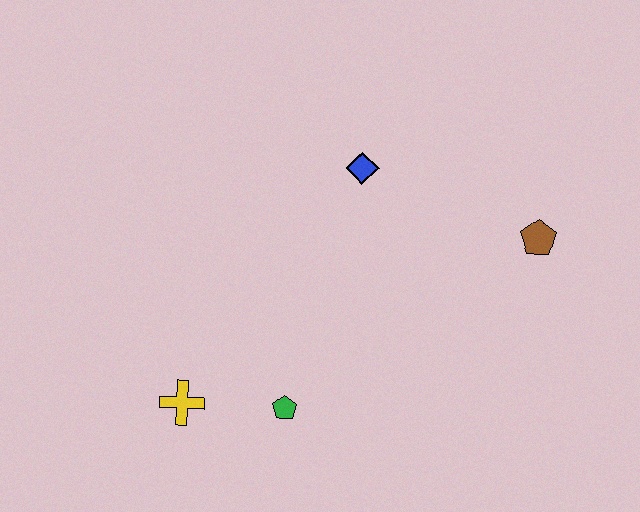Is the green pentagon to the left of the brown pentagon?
Yes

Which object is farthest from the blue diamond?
The yellow cross is farthest from the blue diamond.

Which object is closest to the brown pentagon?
The blue diamond is closest to the brown pentagon.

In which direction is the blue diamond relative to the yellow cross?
The blue diamond is above the yellow cross.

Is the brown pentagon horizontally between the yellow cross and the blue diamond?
No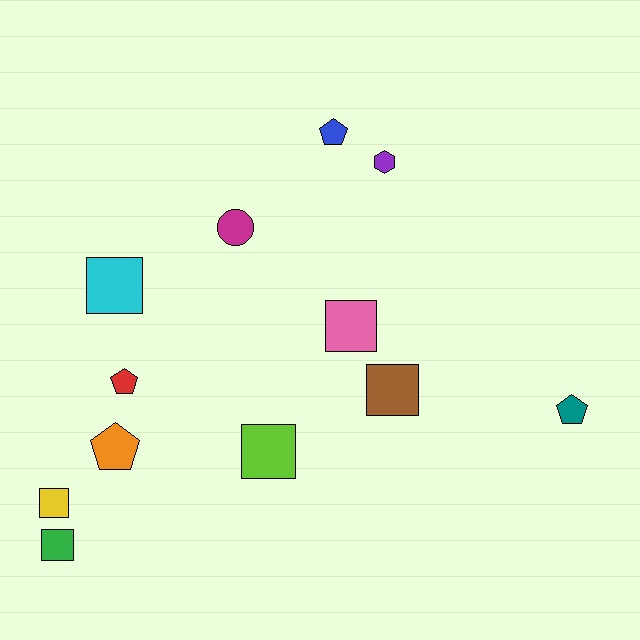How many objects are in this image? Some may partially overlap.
There are 12 objects.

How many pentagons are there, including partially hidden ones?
There are 4 pentagons.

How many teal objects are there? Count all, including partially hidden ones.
There is 1 teal object.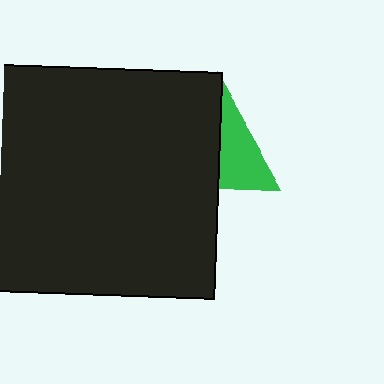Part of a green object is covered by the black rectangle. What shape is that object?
It is a triangle.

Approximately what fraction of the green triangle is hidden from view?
Roughly 59% of the green triangle is hidden behind the black rectangle.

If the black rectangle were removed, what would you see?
You would see the complete green triangle.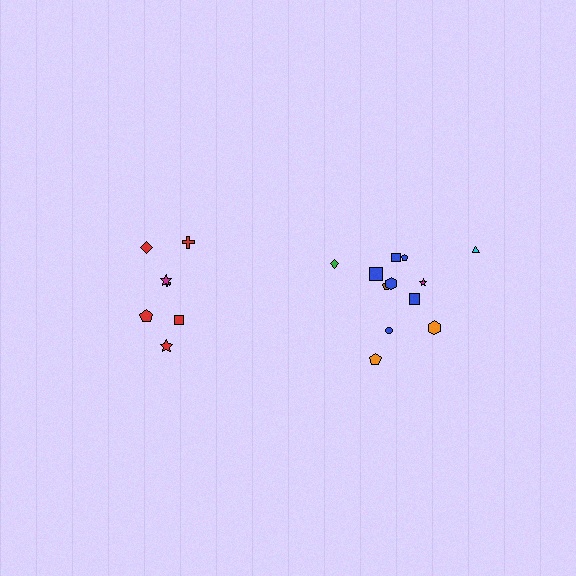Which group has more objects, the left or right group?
The right group.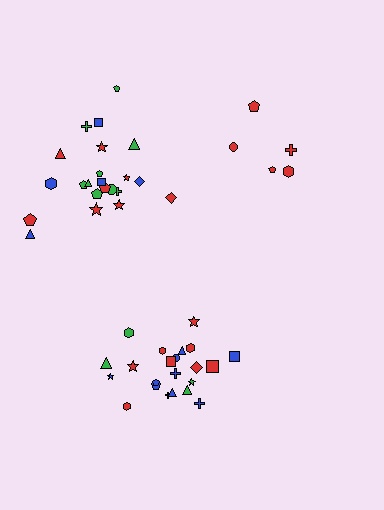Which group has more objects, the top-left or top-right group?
The top-left group.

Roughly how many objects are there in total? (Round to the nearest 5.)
Roughly 50 objects in total.